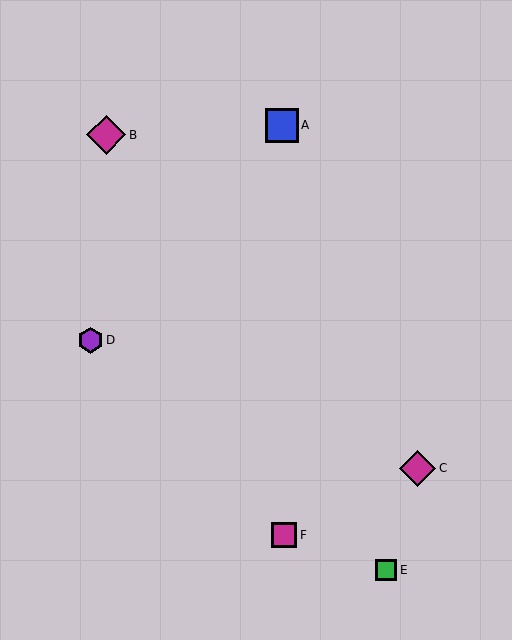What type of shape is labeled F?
Shape F is a magenta square.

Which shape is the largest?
The magenta diamond (labeled B) is the largest.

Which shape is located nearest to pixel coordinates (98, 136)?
The magenta diamond (labeled B) at (106, 135) is nearest to that location.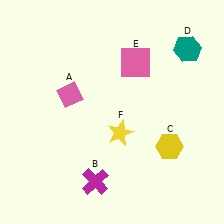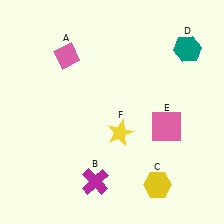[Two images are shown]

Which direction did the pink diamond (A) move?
The pink diamond (A) moved up.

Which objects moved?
The objects that moved are: the pink diamond (A), the yellow hexagon (C), the pink square (E).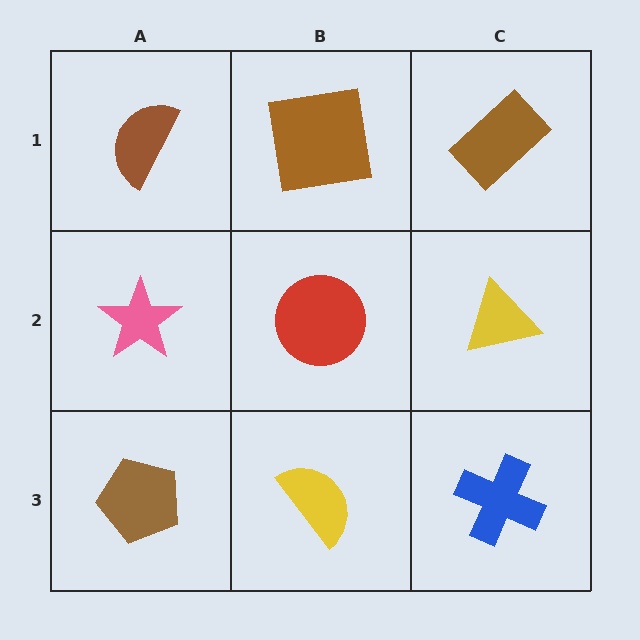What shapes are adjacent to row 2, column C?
A brown rectangle (row 1, column C), a blue cross (row 3, column C), a red circle (row 2, column B).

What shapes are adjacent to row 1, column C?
A yellow triangle (row 2, column C), a brown square (row 1, column B).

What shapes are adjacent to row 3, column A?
A pink star (row 2, column A), a yellow semicircle (row 3, column B).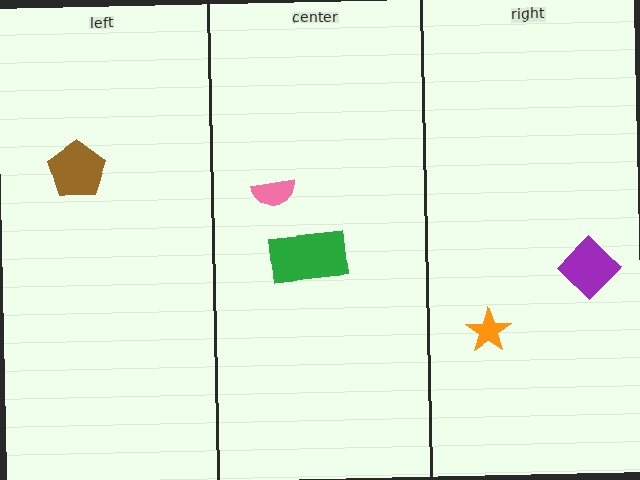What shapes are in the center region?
The green rectangle, the pink semicircle.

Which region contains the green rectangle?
The center region.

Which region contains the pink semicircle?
The center region.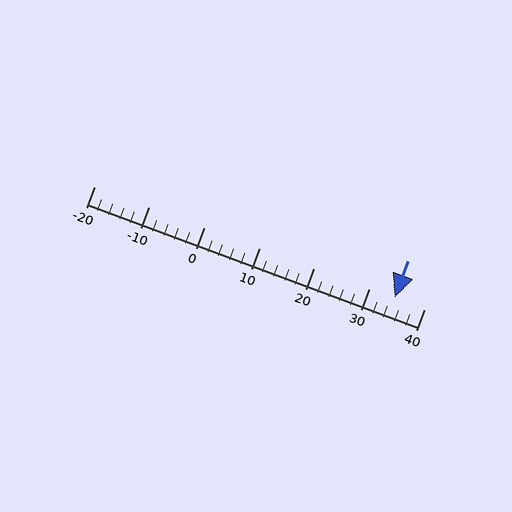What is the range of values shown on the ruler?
The ruler shows values from -20 to 40.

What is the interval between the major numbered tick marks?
The major tick marks are spaced 10 units apart.